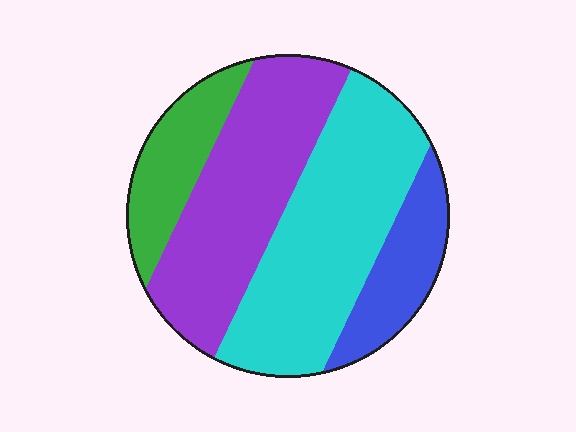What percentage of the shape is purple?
Purple covers around 35% of the shape.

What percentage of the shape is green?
Green covers about 15% of the shape.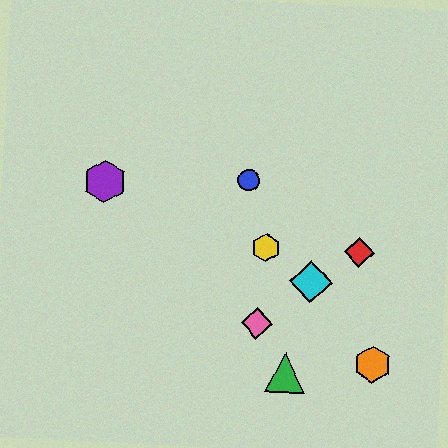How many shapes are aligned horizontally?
2 shapes (the red diamond, the yellow hexagon) are aligned horizontally.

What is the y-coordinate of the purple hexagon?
The purple hexagon is at y≈181.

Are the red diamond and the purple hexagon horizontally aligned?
No, the red diamond is at y≈252 and the purple hexagon is at y≈181.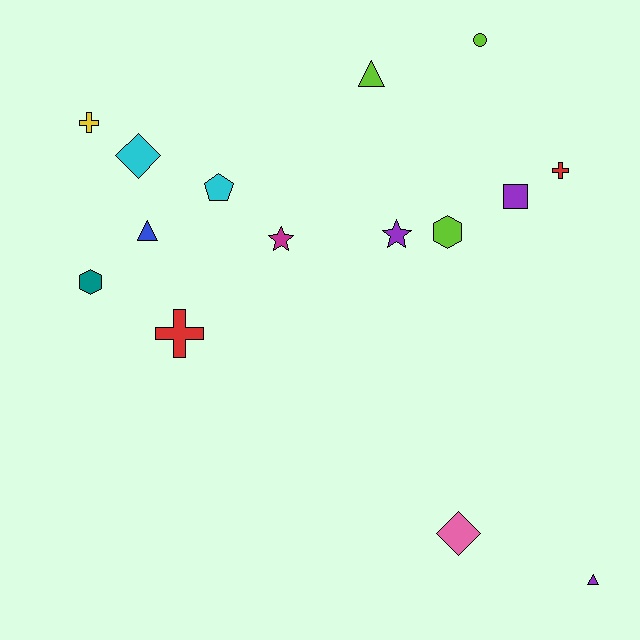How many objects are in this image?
There are 15 objects.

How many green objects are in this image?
There are no green objects.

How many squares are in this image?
There is 1 square.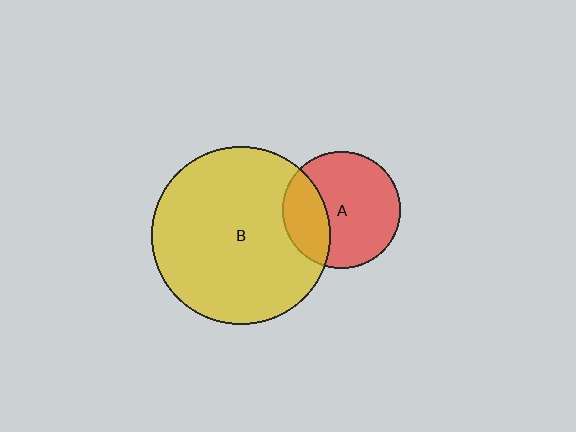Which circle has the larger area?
Circle B (yellow).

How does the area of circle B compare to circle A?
Approximately 2.3 times.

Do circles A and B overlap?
Yes.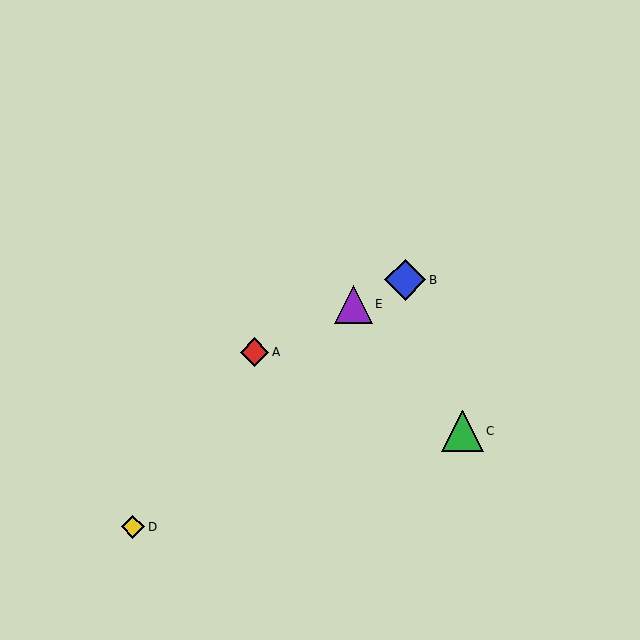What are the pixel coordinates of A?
Object A is at (254, 352).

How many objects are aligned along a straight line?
3 objects (A, B, E) are aligned along a straight line.